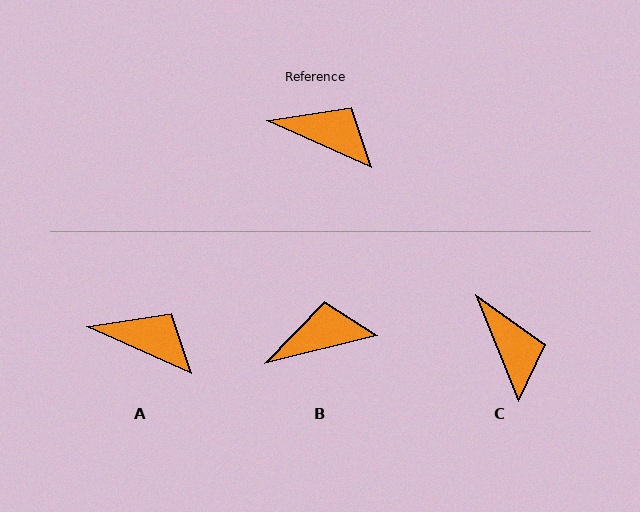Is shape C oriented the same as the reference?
No, it is off by about 44 degrees.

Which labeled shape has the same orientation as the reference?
A.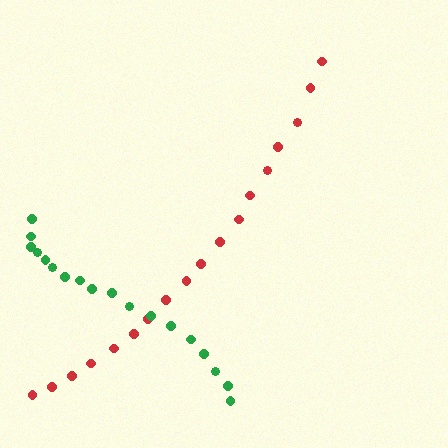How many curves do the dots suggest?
There are 2 distinct paths.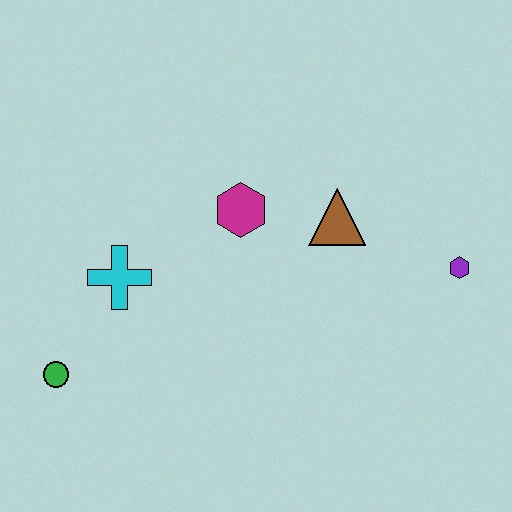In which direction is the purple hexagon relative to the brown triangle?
The purple hexagon is to the right of the brown triangle.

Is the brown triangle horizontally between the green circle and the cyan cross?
No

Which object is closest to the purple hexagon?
The brown triangle is closest to the purple hexagon.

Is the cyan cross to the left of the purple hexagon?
Yes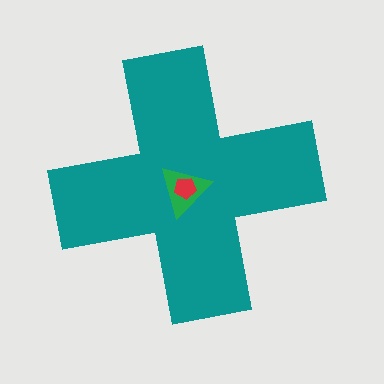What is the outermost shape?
The teal cross.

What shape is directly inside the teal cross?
The green triangle.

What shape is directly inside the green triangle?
The red pentagon.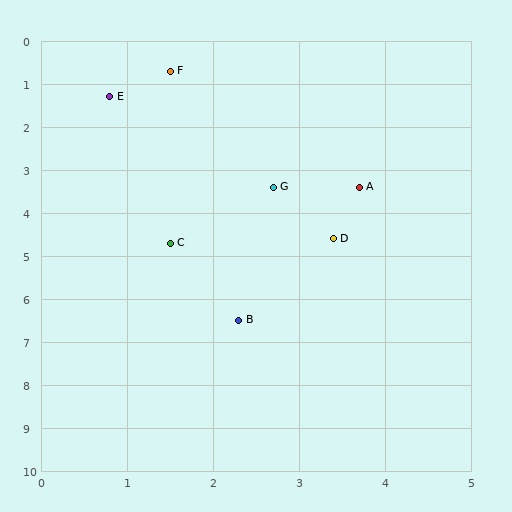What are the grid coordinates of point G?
Point G is at approximately (2.7, 3.4).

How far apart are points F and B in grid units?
Points F and B are about 5.9 grid units apart.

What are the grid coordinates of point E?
Point E is at approximately (0.8, 1.3).